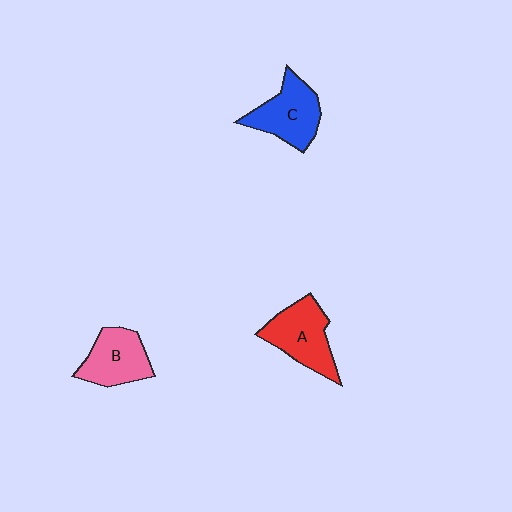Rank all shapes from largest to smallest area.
From largest to smallest: A (red), C (blue), B (pink).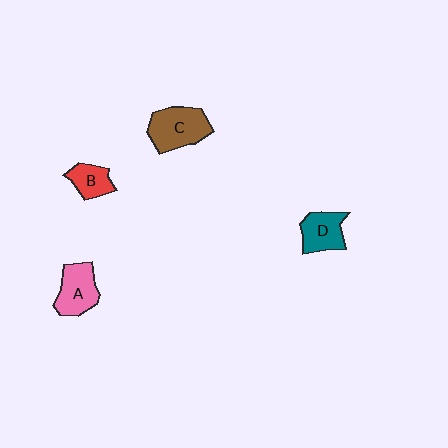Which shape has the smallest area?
Shape B (red).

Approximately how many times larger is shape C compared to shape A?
Approximately 1.2 times.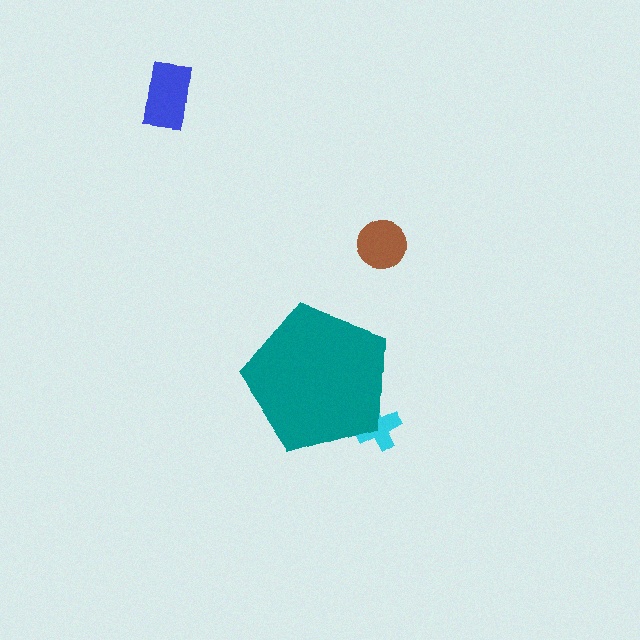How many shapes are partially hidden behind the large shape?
1 shape is partially hidden.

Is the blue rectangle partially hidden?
No, the blue rectangle is fully visible.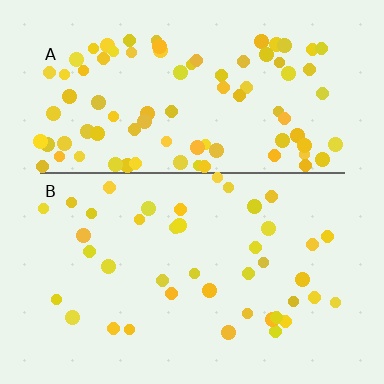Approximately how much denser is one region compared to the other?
Approximately 2.2× — region A over region B.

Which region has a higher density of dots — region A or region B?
A (the top).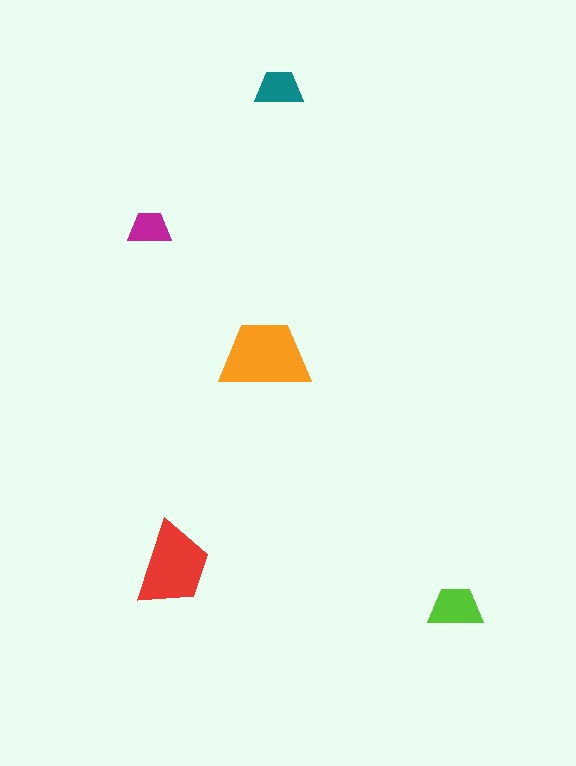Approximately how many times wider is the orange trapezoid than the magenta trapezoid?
About 2 times wider.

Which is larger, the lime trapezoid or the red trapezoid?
The red one.